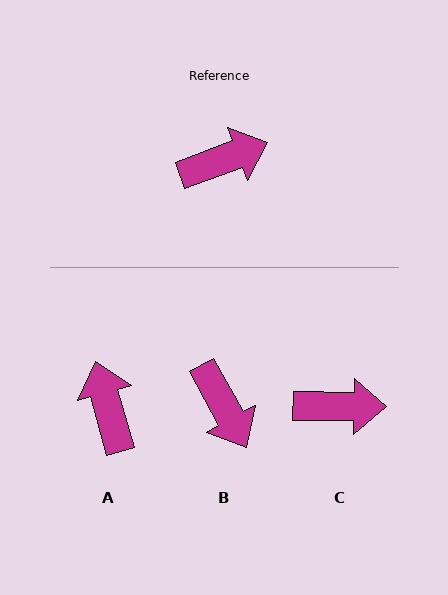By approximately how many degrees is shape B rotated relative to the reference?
Approximately 82 degrees clockwise.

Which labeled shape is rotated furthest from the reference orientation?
A, about 85 degrees away.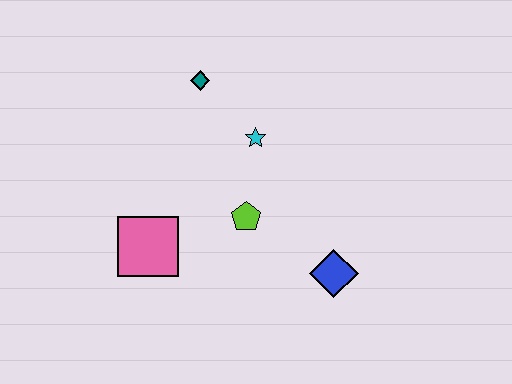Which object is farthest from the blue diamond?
The teal diamond is farthest from the blue diamond.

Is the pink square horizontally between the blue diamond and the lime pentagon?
No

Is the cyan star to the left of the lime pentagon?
No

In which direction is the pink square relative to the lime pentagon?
The pink square is to the left of the lime pentagon.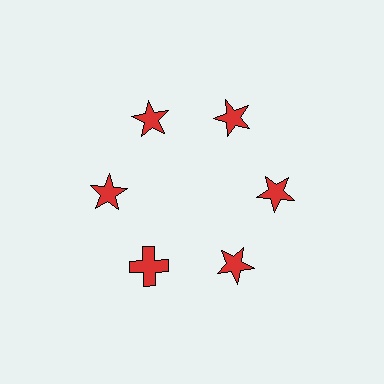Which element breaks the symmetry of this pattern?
The red cross at roughly the 7 o'clock position breaks the symmetry. All other shapes are red stars.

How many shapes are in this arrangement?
There are 6 shapes arranged in a ring pattern.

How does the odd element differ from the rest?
It has a different shape: cross instead of star.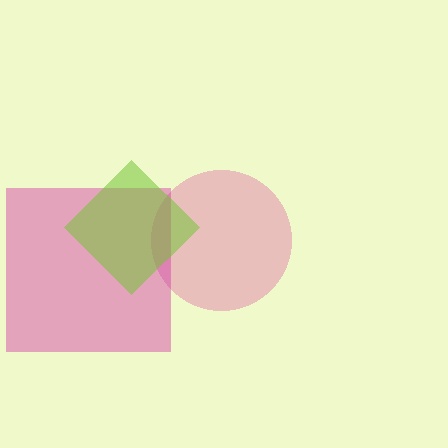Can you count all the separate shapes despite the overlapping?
Yes, there are 3 separate shapes.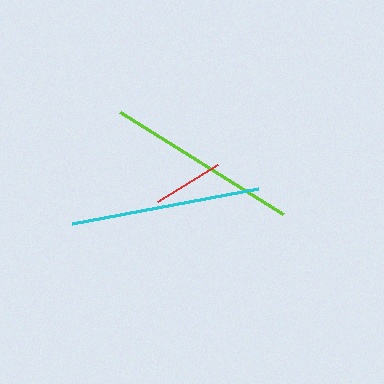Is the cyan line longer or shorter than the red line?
The cyan line is longer than the red line.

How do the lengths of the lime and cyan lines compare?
The lime and cyan lines are approximately the same length.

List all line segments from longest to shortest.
From longest to shortest: lime, cyan, red.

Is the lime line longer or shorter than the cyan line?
The lime line is longer than the cyan line.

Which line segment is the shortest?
The red line is the shortest at approximately 71 pixels.